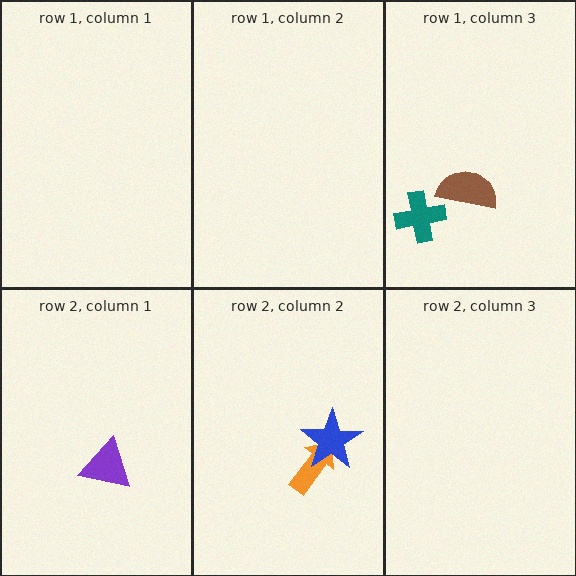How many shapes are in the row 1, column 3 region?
2.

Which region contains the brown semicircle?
The row 1, column 3 region.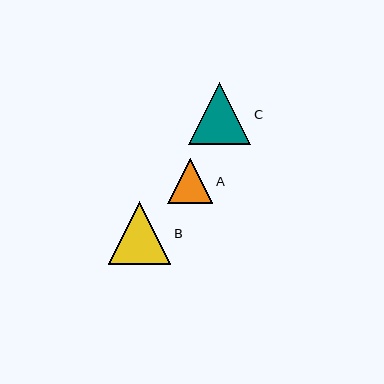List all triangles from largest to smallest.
From largest to smallest: B, C, A.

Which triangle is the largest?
Triangle B is the largest with a size of approximately 62 pixels.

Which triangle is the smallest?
Triangle A is the smallest with a size of approximately 45 pixels.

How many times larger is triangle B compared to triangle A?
Triangle B is approximately 1.4 times the size of triangle A.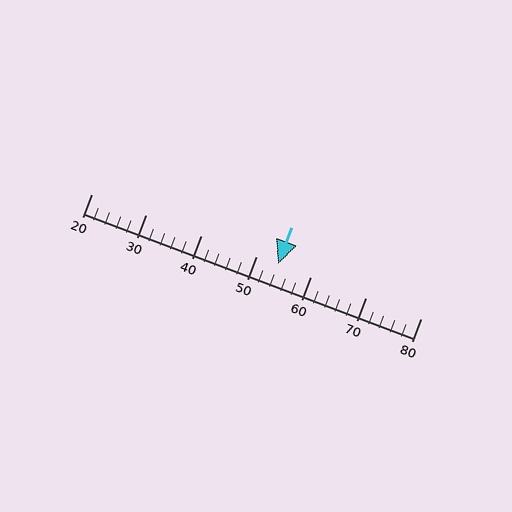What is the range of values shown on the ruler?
The ruler shows values from 20 to 80.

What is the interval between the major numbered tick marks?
The major tick marks are spaced 10 units apart.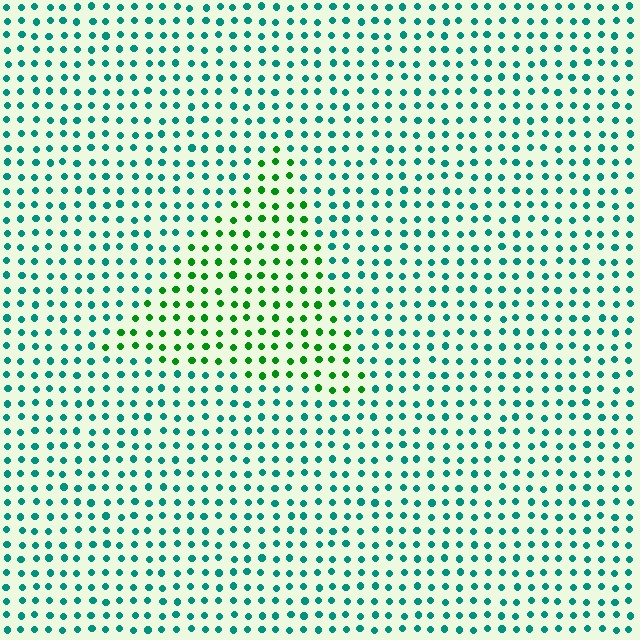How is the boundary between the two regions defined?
The boundary is defined purely by a slight shift in hue (about 46 degrees). Spacing, size, and orientation are identical on both sides.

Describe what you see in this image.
The image is filled with small teal elements in a uniform arrangement. A triangle-shaped region is visible where the elements are tinted to a slightly different hue, forming a subtle color boundary.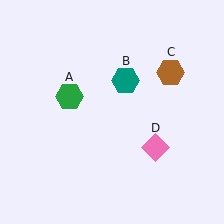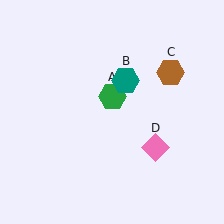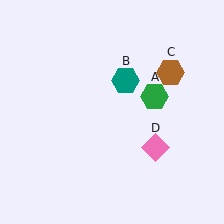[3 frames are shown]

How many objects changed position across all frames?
1 object changed position: green hexagon (object A).